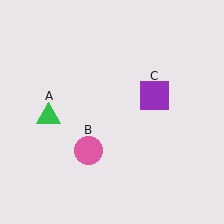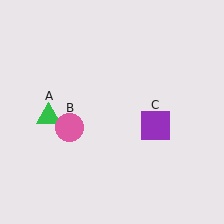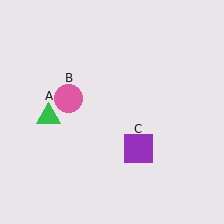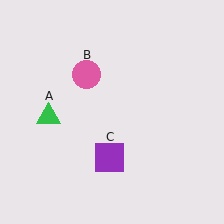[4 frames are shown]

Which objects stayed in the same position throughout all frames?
Green triangle (object A) remained stationary.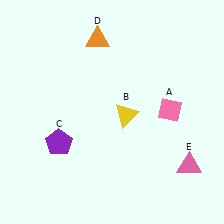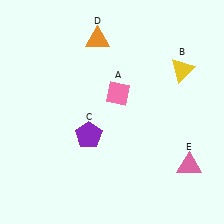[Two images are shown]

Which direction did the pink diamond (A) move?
The pink diamond (A) moved left.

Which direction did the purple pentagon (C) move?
The purple pentagon (C) moved right.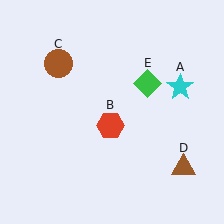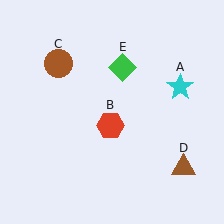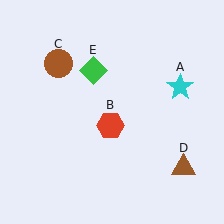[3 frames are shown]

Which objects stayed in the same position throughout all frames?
Cyan star (object A) and red hexagon (object B) and brown circle (object C) and brown triangle (object D) remained stationary.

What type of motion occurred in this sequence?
The green diamond (object E) rotated counterclockwise around the center of the scene.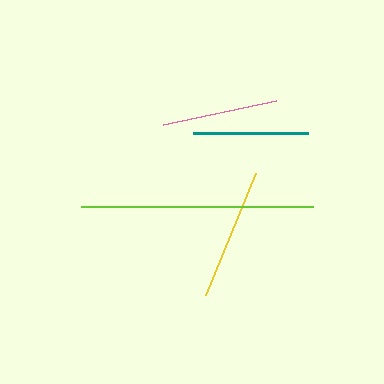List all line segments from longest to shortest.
From longest to shortest: lime, yellow, pink, teal.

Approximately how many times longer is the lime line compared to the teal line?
The lime line is approximately 2.0 times the length of the teal line.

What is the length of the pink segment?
The pink segment is approximately 115 pixels long.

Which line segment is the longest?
The lime line is the longest at approximately 232 pixels.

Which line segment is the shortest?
The teal line is the shortest at approximately 115 pixels.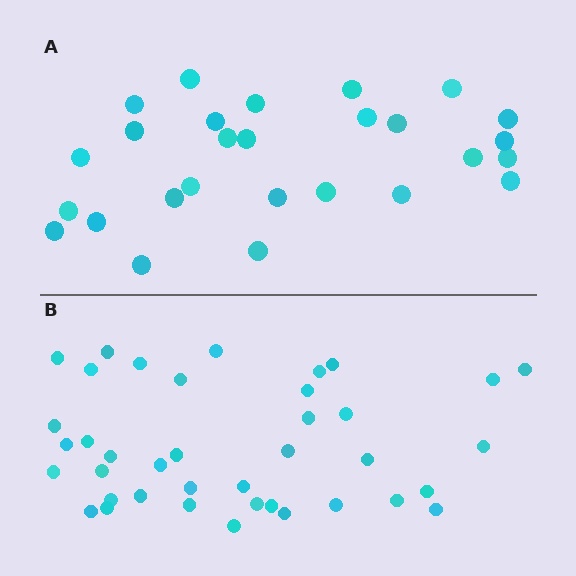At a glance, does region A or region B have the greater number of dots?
Region B (the bottom region) has more dots.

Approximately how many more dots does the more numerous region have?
Region B has roughly 12 or so more dots than region A.